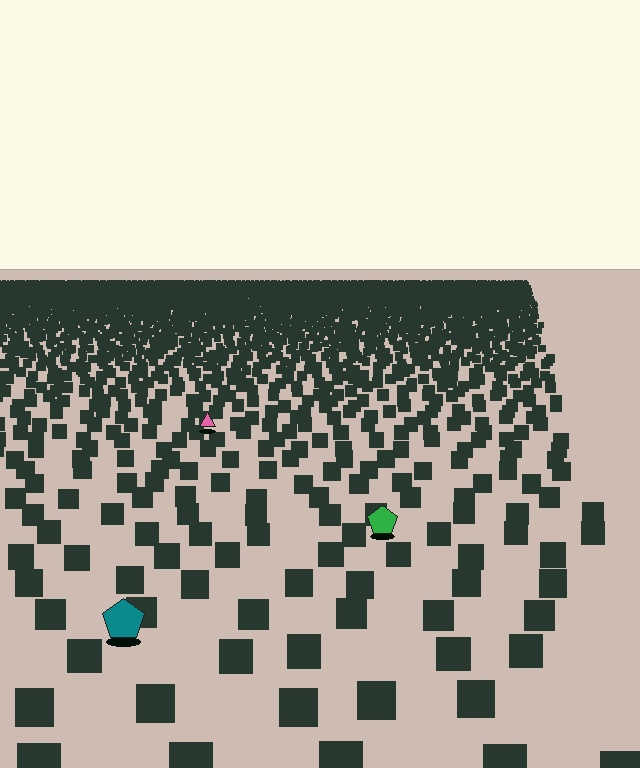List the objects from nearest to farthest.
From nearest to farthest: the teal pentagon, the green pentagon, the pink triangle.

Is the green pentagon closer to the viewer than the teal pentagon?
No. The teal pentagon is closer — you can tell from the texture gradient: the ground texture is coarser near it.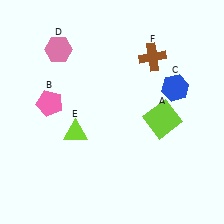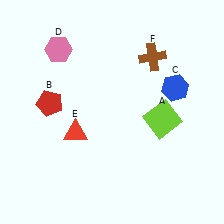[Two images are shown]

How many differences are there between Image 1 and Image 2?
There are 2 differences between the two images.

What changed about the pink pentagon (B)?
In Image 1, B is pink. In Image 2, it changed to red.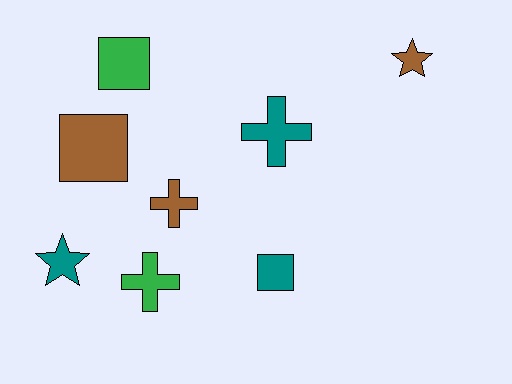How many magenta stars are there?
There are no magenta stars.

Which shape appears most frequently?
Cross, with 3 objects.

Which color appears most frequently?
Brown, with 3 objects.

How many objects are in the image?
There are 8 objects.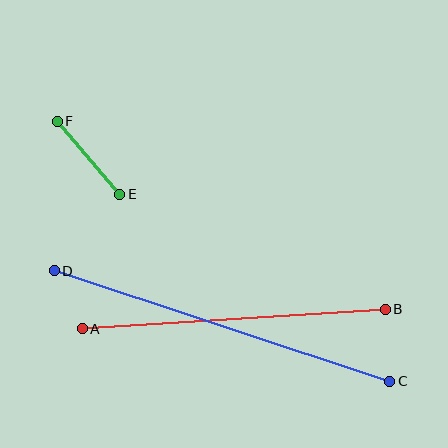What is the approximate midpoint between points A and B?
The midpoint is at approximately (234, 319) pixels.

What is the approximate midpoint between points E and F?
The midpoint is at approximately (88, 158) pixels.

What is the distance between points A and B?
The distance is approximately 304 pixels.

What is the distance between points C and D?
The distance is approximately 353 pixels.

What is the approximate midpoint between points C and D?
The midpoint is at approximately (222, 326) pixels.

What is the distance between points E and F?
The distance is approximately 96 pixels.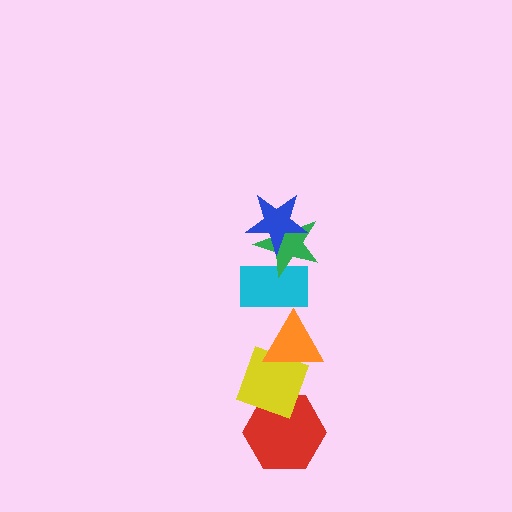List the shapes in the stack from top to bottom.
From top to bottom: the blue star, the green star, the cyan rectangle, the orange triangle, the yellow diamond, the red hexagon.